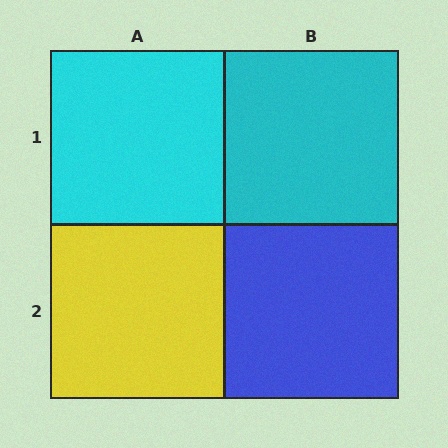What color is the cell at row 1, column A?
Cyan.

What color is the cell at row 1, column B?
Cyan.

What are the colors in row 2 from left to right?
Yellow, blue.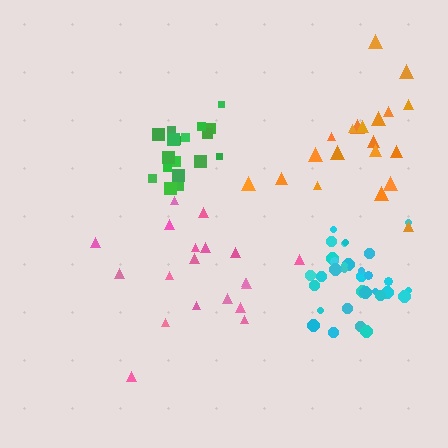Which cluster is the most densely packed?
Cyan.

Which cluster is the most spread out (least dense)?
Pink.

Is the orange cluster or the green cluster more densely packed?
Green.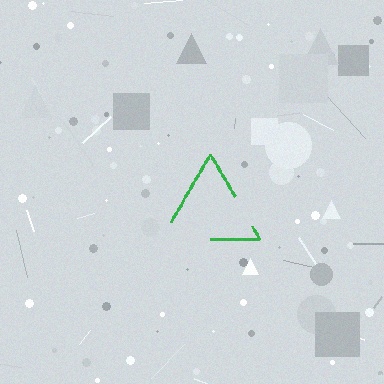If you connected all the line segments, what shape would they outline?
They would outline a triangle.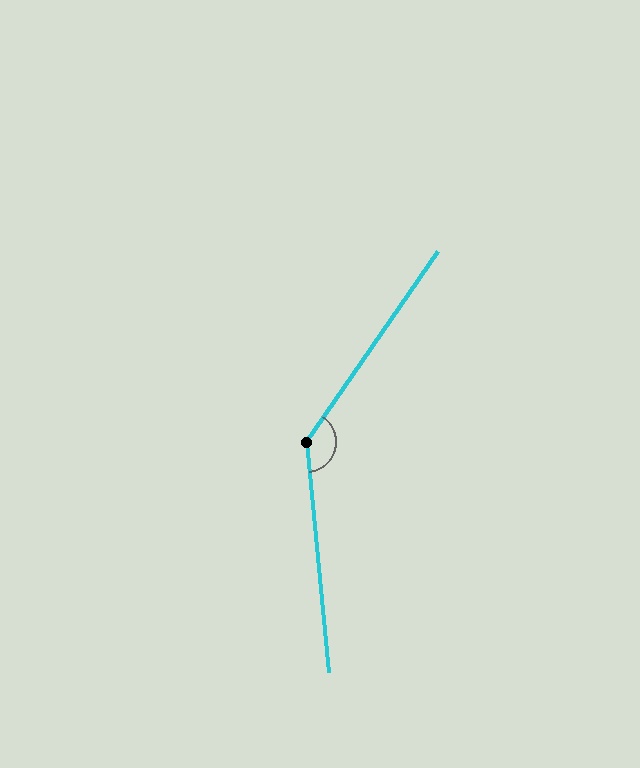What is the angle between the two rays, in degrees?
Approximately 140 degrees.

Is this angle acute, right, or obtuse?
It is obtuse.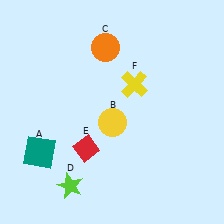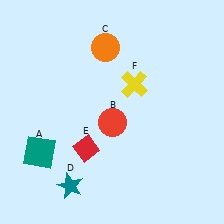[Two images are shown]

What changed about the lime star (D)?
In Image 1, D is lime. In Image 2, it changed to teal.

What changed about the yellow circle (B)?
In Image 1, B is yellow. In Image 2, it changed to red.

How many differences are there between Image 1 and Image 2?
There are 2 differences between the two images.